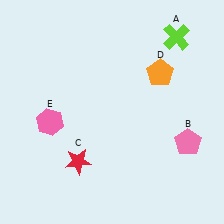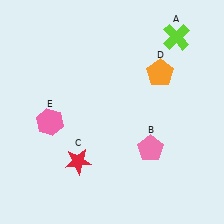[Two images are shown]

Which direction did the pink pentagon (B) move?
The pink pentagon (B) moved left.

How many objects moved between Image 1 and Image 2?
1 object moved between the two images.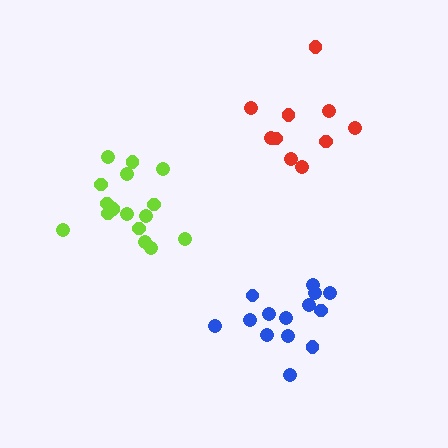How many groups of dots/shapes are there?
There are 3 groups.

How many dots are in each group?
Group 1: 10 dots, Group 2: 16 dots, Group 3: 14 dots (40 total).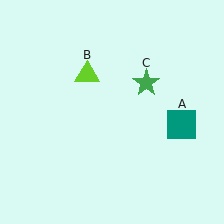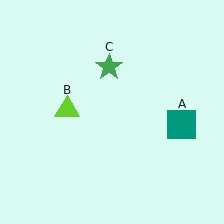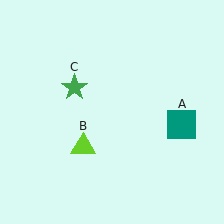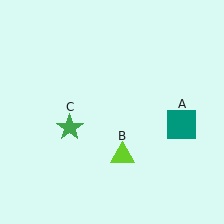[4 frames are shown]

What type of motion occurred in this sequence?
The lime triangle (object B), green star (object C) rotated counterclockwise around the center of the scene.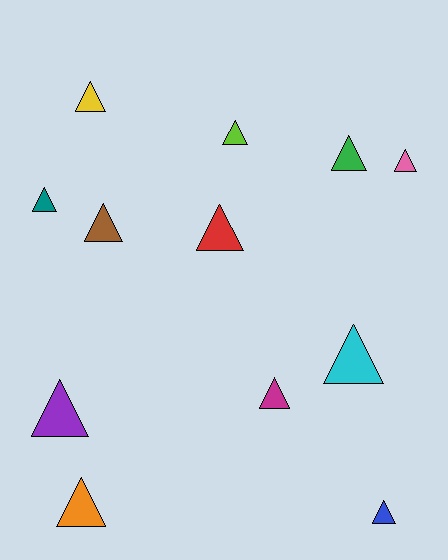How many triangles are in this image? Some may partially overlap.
There are 12 triangles.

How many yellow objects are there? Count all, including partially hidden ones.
There is 1 yellow object.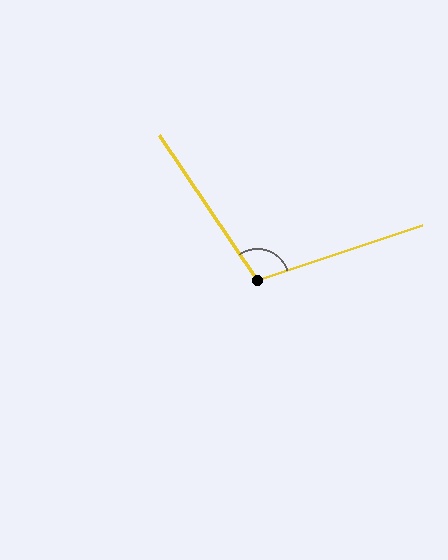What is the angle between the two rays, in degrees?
Approximately 106 degrees.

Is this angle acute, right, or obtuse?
It is obtuse.